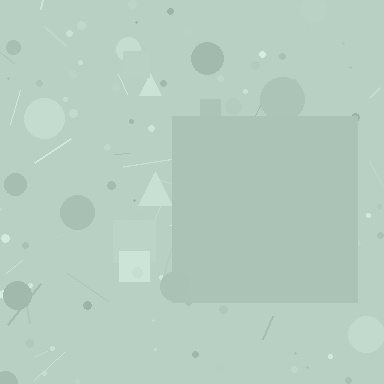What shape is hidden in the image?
A square is hidden in the image.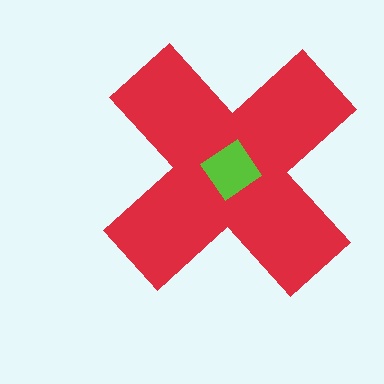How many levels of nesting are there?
2.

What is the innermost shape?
The lime diamond.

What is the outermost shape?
The red cross.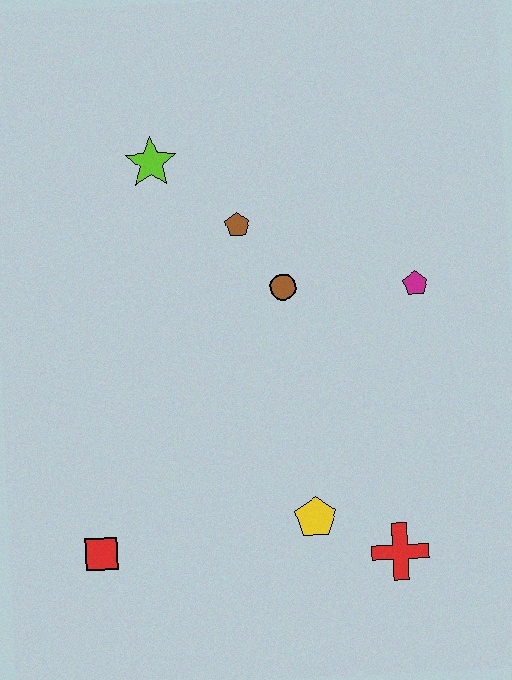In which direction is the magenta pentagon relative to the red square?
The magenta pentagon is to the right of the red square.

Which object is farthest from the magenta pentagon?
The red square is farthest from the magenta pentagon.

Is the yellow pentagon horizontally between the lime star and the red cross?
Yes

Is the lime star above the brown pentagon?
Yes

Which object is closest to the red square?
The yellow pentagon is closest to the red square.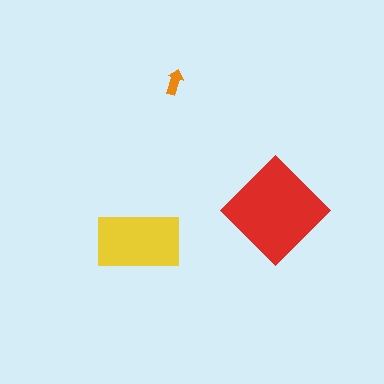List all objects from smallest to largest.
The orange arrow, the yellow rectangle, the red diamond.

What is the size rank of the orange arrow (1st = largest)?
3rd.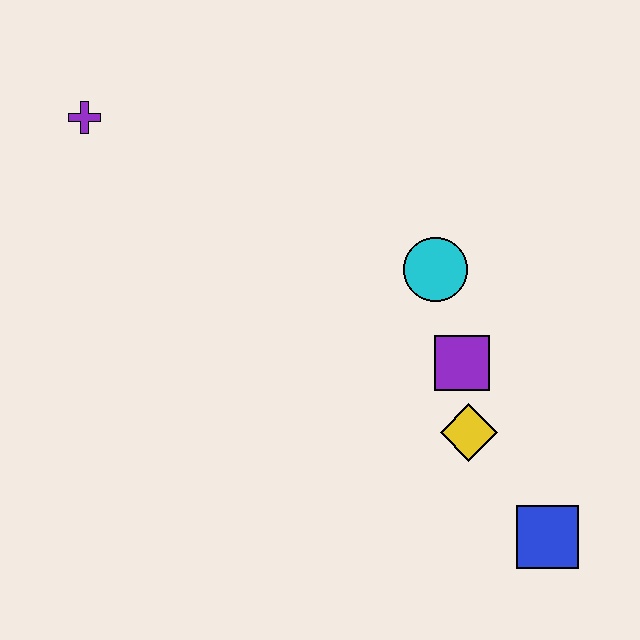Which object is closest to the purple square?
The yellow diamond is closest to the purple square.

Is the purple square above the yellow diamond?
Yes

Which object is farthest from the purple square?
The purple cross is farthest from the purple square.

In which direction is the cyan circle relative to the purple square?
The cyan circle is above the purple square.